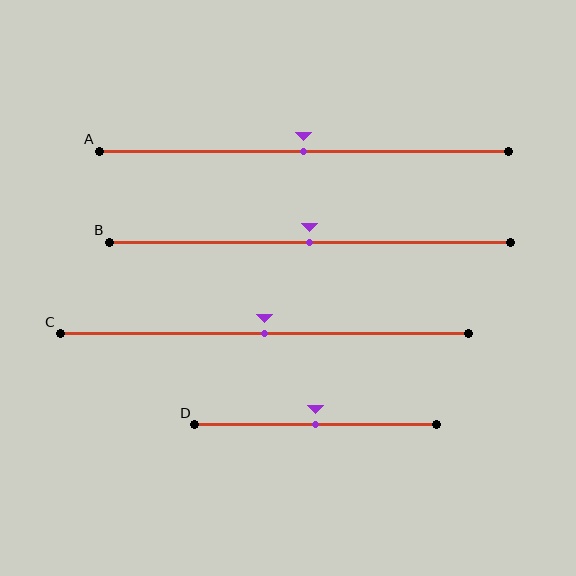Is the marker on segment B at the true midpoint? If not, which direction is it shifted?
Yes, the marker on segment B is at the true midpoint.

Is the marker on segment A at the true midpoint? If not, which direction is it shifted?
Yes, the marker on segment A is at the true midpoint.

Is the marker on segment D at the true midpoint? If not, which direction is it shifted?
Yes, the marker on segment D is at the true midpoint.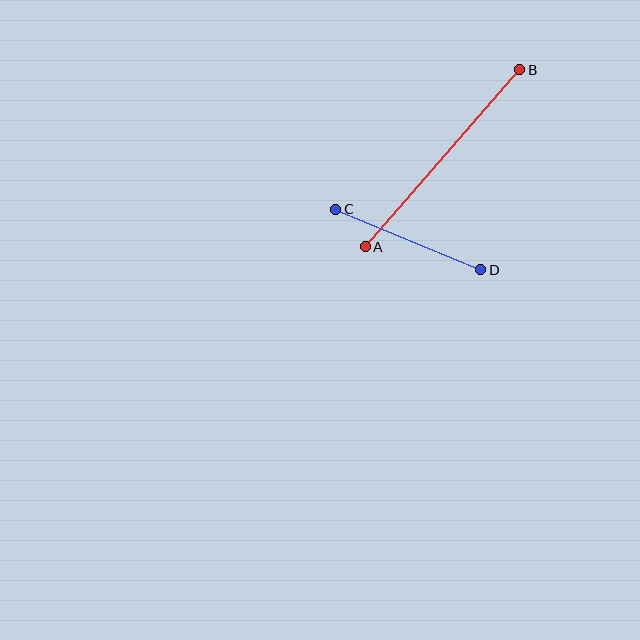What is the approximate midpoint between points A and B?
The midpoint is at approximately (443, 158) pixels.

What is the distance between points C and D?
The distance is approximately 157 pixels.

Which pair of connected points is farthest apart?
Points A and B are farthest apart.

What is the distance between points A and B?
The distance is approximately 235 pixels.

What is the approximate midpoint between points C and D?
The midpoint is at approximately (408, 239) pixels.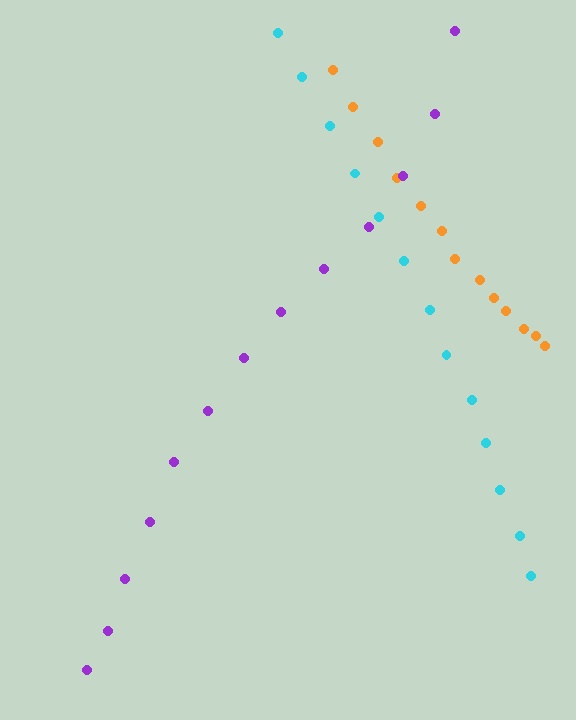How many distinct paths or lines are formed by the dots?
There are 3 distinct paths.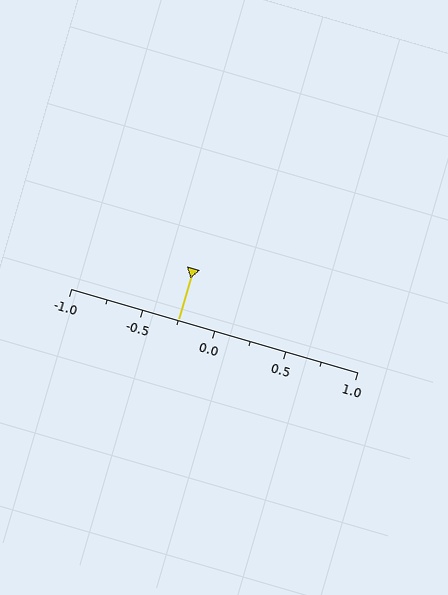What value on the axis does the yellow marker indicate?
The marker indicates approximately -0.25.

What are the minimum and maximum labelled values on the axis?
The axis runs from -1.0 to 1.0.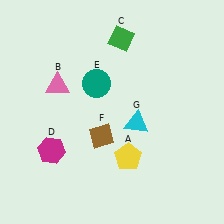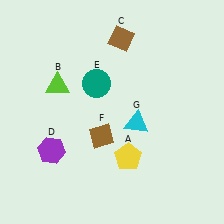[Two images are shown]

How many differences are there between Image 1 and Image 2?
There are 3 differences between the two images.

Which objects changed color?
B changed from pink to lime. C changed from green to brown. D changed from magenta to purple.